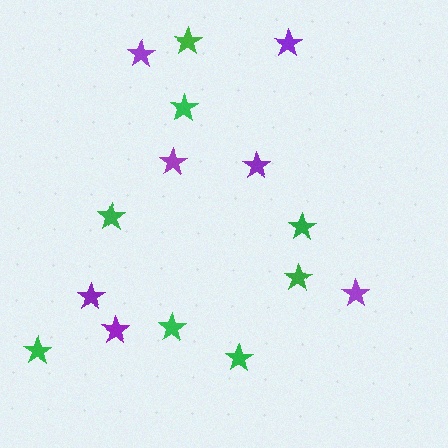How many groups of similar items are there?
There are 2 groups: one group of green stars (8) and one group of purple stars (7).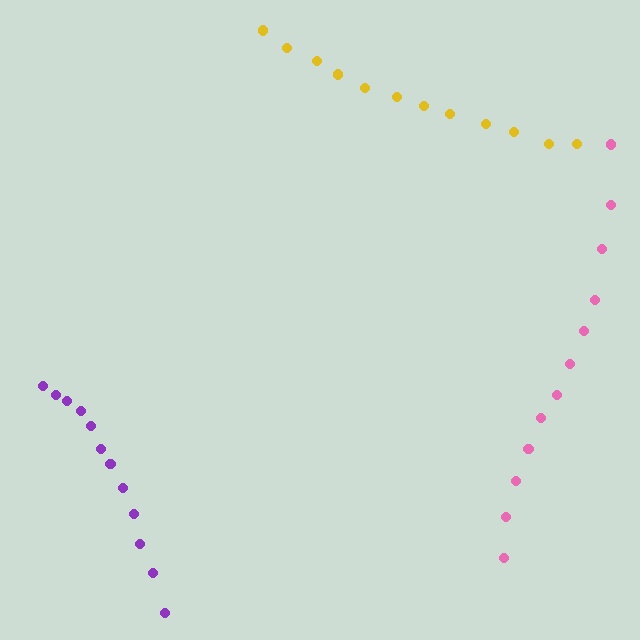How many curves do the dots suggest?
There are 3 distinct paths.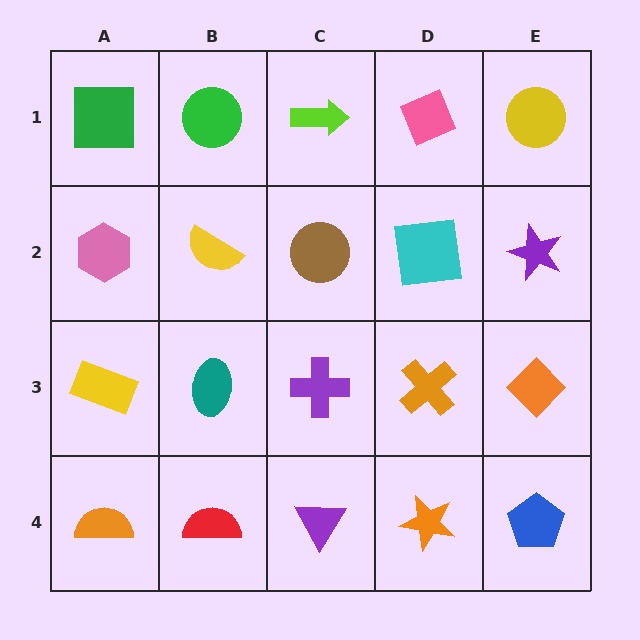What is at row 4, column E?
A blue pentagon.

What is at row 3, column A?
A yellow rectangle.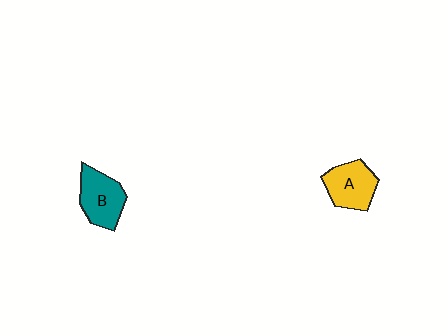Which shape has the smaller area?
Shape A (yellow).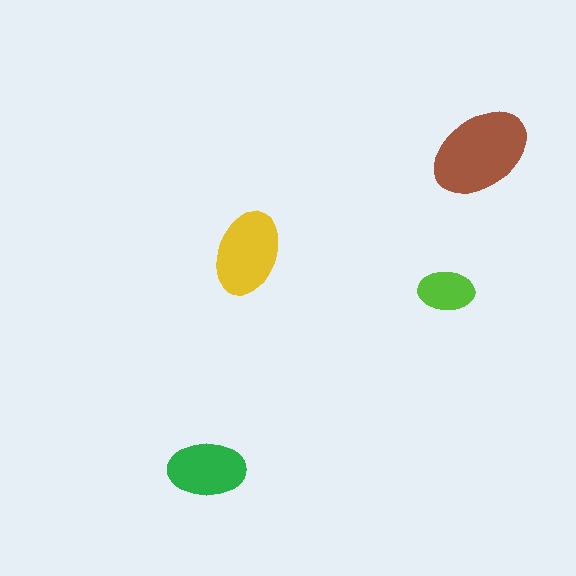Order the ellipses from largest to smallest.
the brown one, the yellow one, the green one, the lime one.